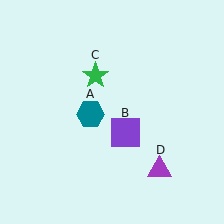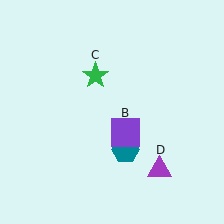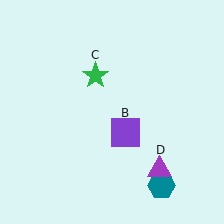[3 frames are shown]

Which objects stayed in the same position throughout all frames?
Purple square (object B) and green star (object C) and purple triangle (object D) remained stationary.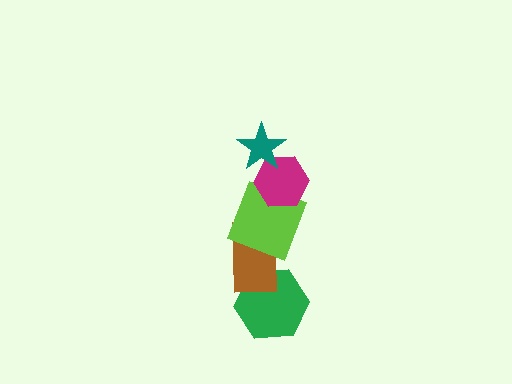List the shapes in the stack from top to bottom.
From top to bottom: the teal star, the magenta hexagon, the lime square, the brown rectangle, the green hexagon.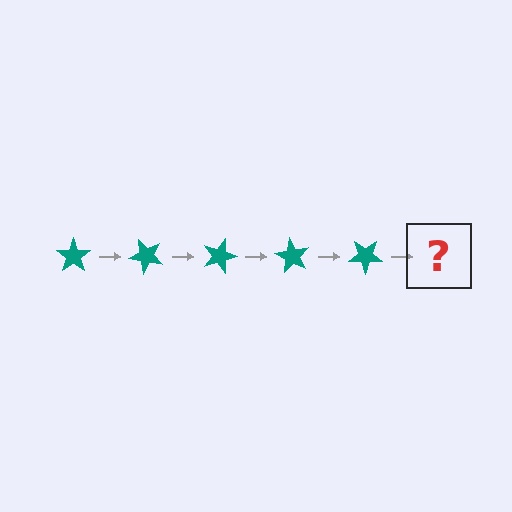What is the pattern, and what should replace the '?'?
The pattern is that the star rotates 45 degrees each step. The '?' should be a teal star rotated 225 degrees.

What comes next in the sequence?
The next element should be a teal star rotated 225 degrees.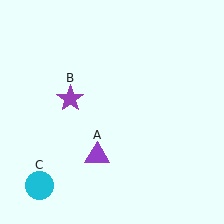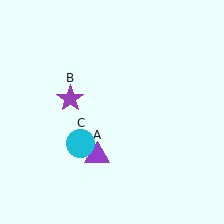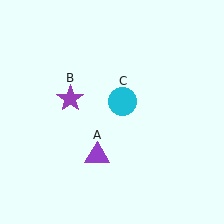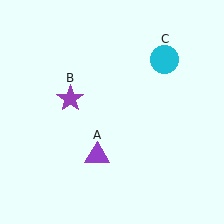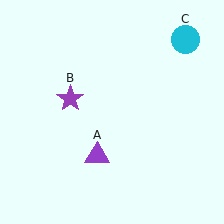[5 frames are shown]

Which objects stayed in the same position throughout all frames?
Purple triangle (object A) and purple star (object B) remained stationary.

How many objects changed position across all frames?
1 object changed position: cyan circle (object C).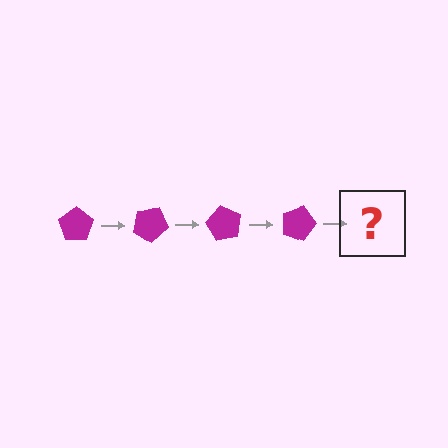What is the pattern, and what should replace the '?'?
The pattern is that the pentagon rotates 30 degrees each step. The '?' should be a magenta pentagon rotated 120 degrees.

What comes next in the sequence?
The next element should be a magenta pentagon rotated 120 degrees.